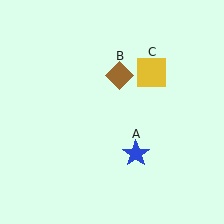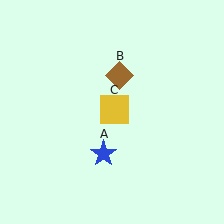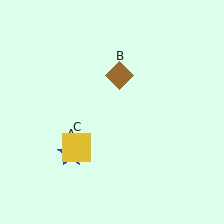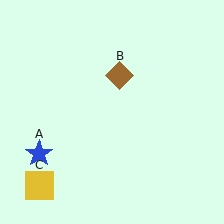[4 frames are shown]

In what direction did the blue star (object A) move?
The blue star (object A) moved left.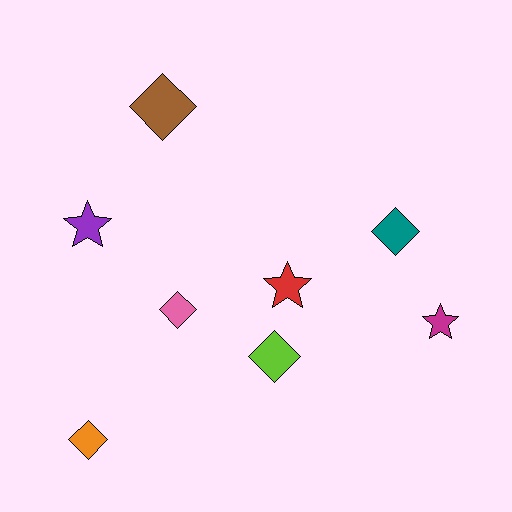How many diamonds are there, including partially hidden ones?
There are 5 diamonds.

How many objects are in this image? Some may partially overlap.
There are 8 objects.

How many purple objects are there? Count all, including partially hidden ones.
There is 1 purple object.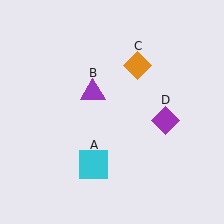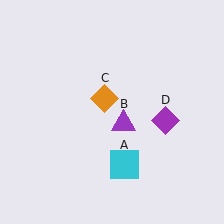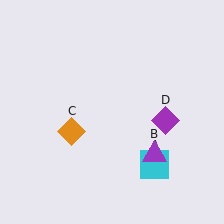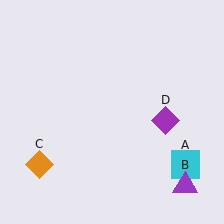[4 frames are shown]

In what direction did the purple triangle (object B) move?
The purple triangle (object B) moved down and to the right.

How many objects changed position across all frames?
3 objects changed position: cyan square (object A), purple triangle (object B), orange diamond (object C).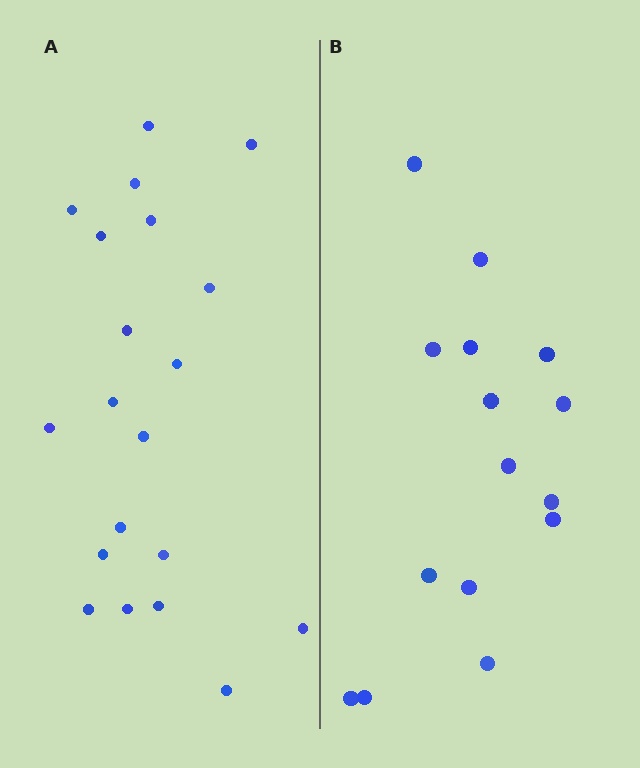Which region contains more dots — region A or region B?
Region A (the left region) has more dots.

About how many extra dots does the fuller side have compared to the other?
Region A has about 5 more dots than region B.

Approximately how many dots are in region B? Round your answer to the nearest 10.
About 20 dots. (The exact count is 15, which rounds to 20.)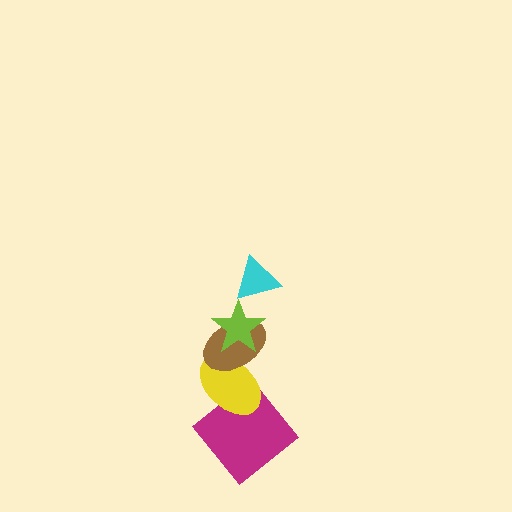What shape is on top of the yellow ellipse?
The brown ellipse is on top of the yellow ellipse.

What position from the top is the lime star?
The lime star is 2nd from the top.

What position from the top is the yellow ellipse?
The yellow ellipse is 4th from the top.